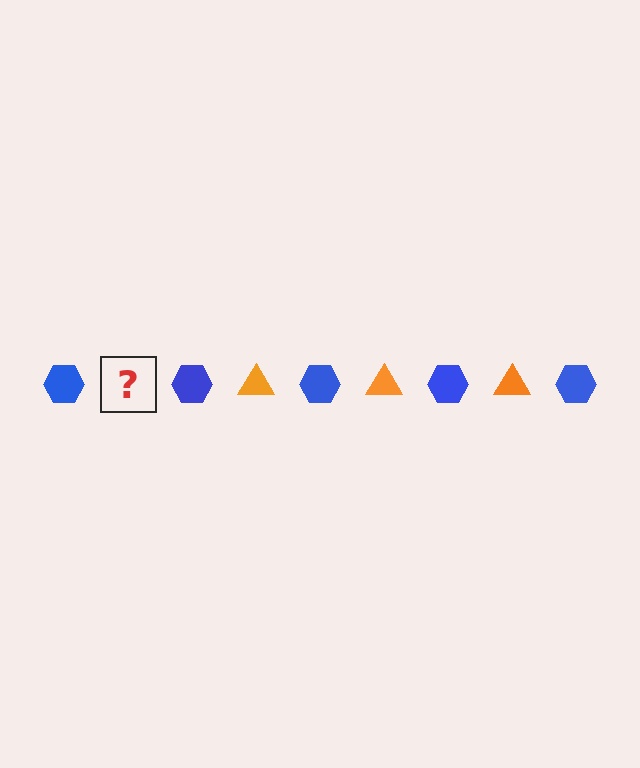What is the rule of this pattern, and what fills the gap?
The rule is that the pattern alternates between blue hexagon and orange triangle. The gap should be filled with an orange triangle.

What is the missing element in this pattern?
The missing element is an orange triangle.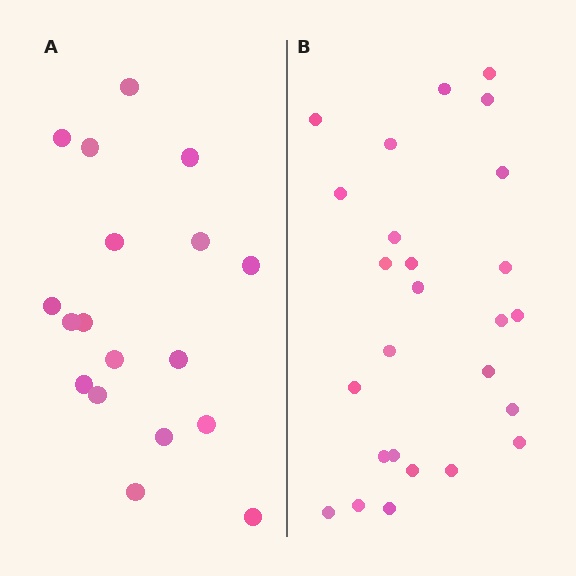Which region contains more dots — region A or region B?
Region B (the right region) has more dots.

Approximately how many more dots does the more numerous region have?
Region B has roughly 8 or so more dots than region A.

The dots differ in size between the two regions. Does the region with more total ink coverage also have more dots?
No. Region A has more total ink coverage because its dots are larger, but region B actually contains more individual dots. Total area can be misleading — the number of items is what matters here.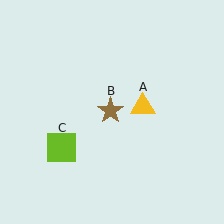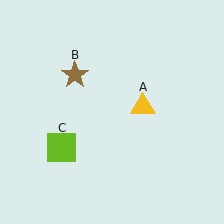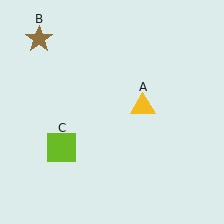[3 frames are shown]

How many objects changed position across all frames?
1 object changed position: brown star (object B).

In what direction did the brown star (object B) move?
The brown star (object B) moved up and to the left.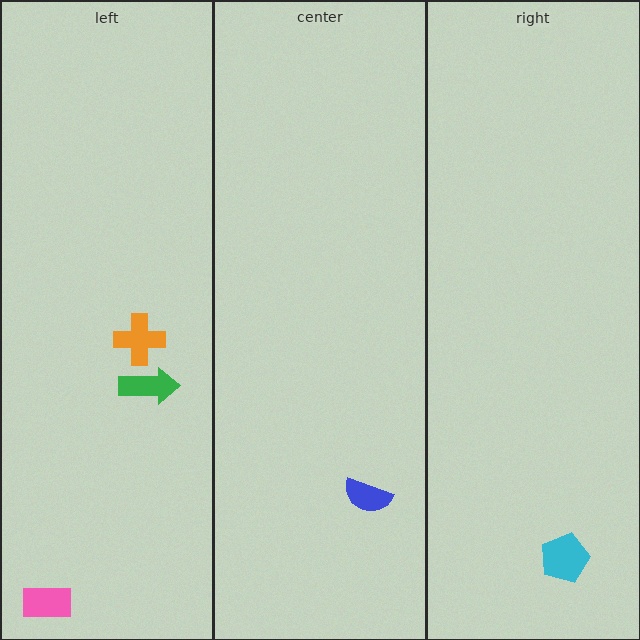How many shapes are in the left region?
3.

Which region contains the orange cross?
The left region.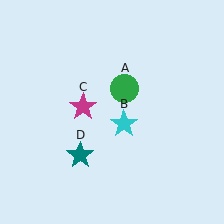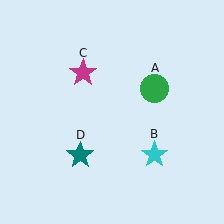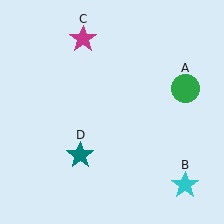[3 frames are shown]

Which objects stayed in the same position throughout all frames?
Teal star (object D) remained stationary.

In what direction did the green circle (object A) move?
The green circle (object A) moved right.